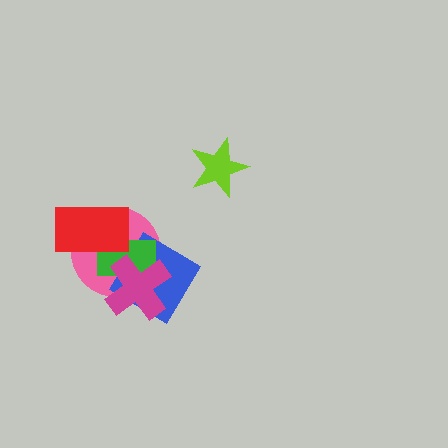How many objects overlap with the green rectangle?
4 objects overlap with the green rectangle.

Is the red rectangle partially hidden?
No, no other shape covers it.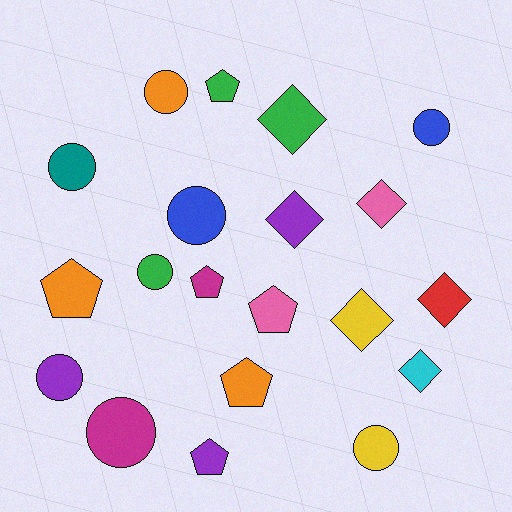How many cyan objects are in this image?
There is 1 cyan object.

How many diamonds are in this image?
There are 6 diamonds.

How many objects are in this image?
There are 20 objects.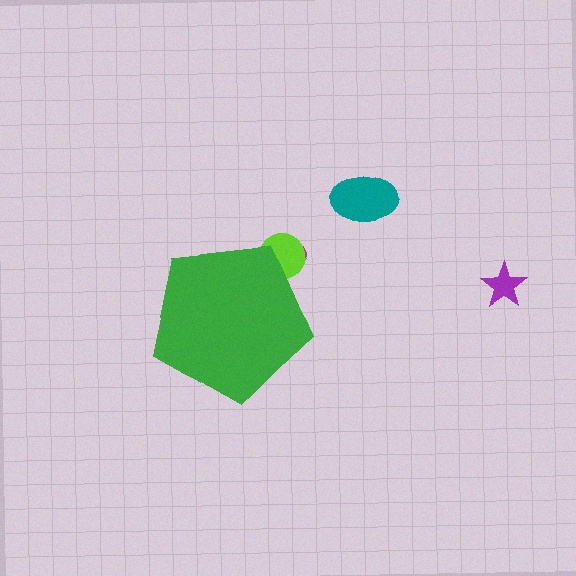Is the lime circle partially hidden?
Yes, the lime circle is partially hidden behind the green pentagon.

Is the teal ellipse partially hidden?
No, the teal ellipse is fully visible.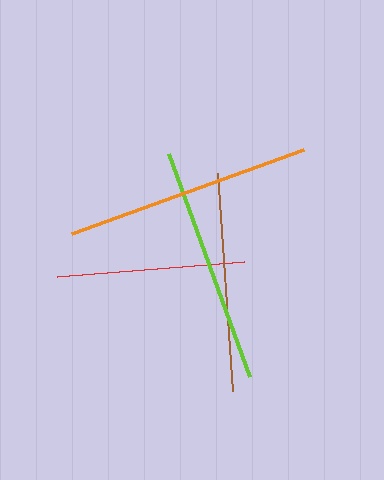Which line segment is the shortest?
The red line is the shortest at approximately 187 pixels.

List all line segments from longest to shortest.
From longest to shortest: orange, lime, brown, red.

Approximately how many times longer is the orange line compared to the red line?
The orange line is approximately 1.3 times the length of the red line.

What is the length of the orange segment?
The orange segment is approximately 247 pixels long.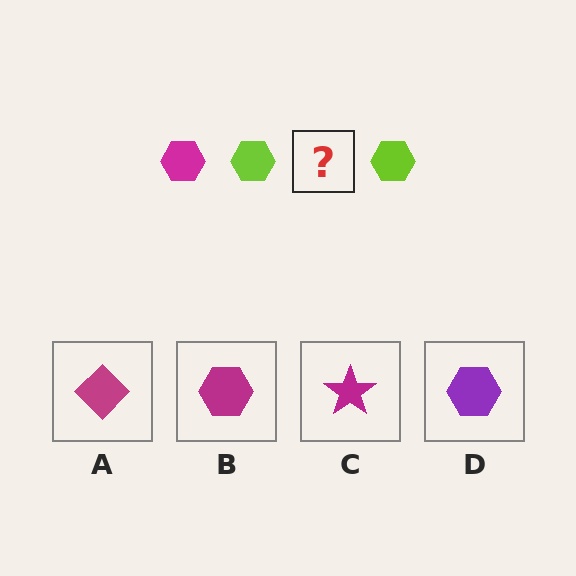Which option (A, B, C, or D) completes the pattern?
B.